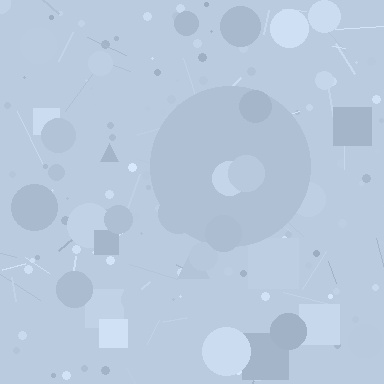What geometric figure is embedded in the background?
A circle is embedded in the background.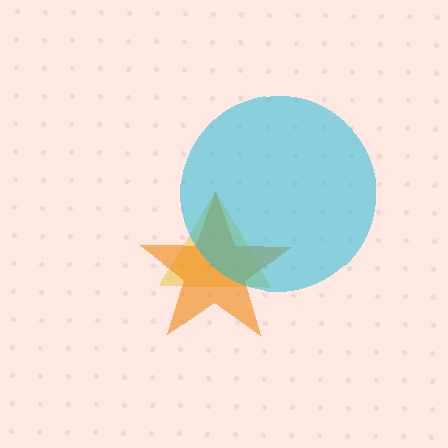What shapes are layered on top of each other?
The layered shapes are: a yellow triangle, an orange star, a cyan circle.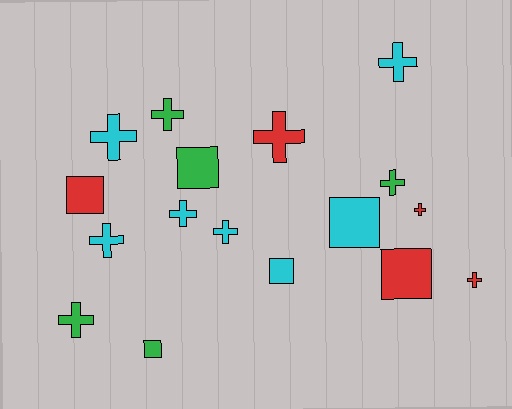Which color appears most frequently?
Cyan, with 7 objects.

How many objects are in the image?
There are 17 objects.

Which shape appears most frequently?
Cross, with 11 objects.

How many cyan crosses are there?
There are 5 cyan crosses.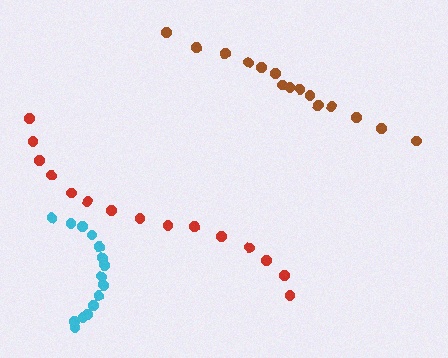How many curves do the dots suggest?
There are 3 distinct paths.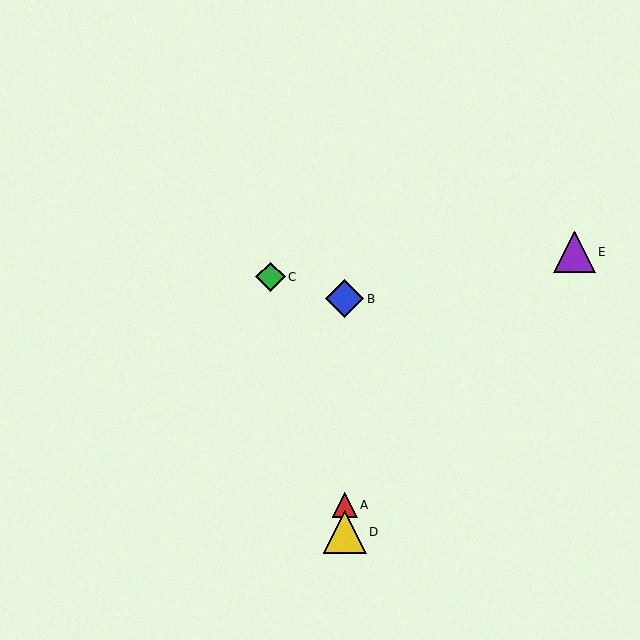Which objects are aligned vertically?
Objects A, B, D are aligned vertically.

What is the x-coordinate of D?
Object D is at x≈345.